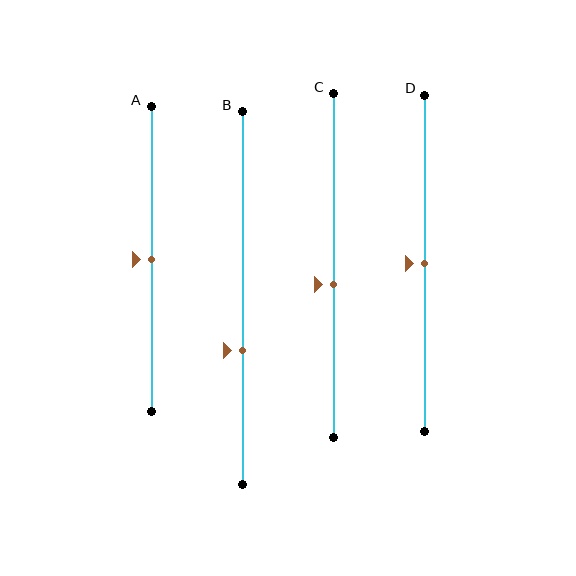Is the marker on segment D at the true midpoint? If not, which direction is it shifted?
Yes, the marker on segment D is at the true midpoint.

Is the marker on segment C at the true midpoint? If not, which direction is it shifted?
No, the marker on segment C is shifted downward by about 6% of the segment length.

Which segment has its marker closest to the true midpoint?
Segment A has its marker closest to the true midpoint.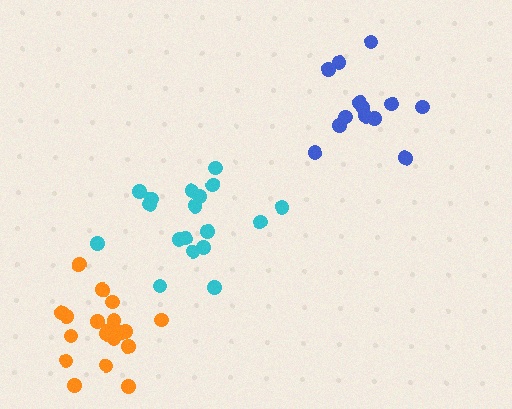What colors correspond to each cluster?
The clusters are colored: blue, orange, cyan.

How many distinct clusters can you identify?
There are 3 distinct clusters.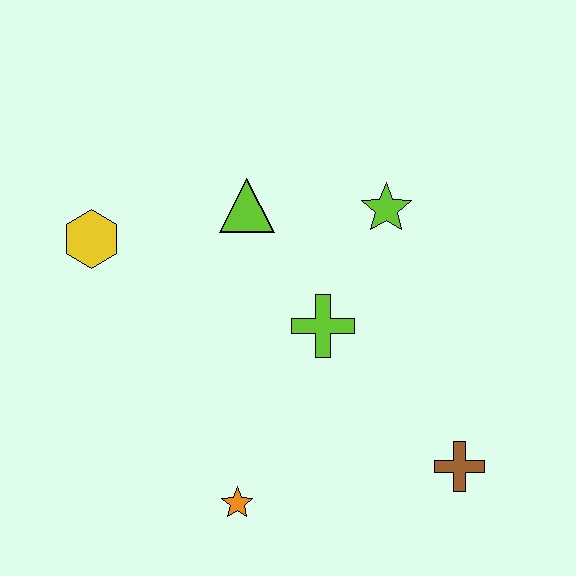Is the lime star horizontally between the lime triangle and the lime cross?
No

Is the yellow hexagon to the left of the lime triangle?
Yes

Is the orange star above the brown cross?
No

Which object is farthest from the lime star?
The orange star is farthest from the lime star.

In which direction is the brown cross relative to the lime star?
The brown cross is below the lime star.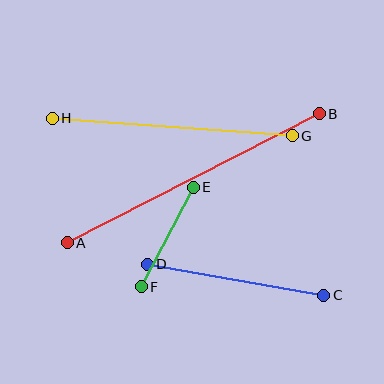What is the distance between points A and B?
The distance is approximately 283 pixels.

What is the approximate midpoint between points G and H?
The midpoint is at approximately (172, 127) pixels.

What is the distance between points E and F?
The distance is approximately 112 pixels.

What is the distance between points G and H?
The distance is approximately 241 pixels.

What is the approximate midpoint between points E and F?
The midpoint is at approximately (167, 237) pixels.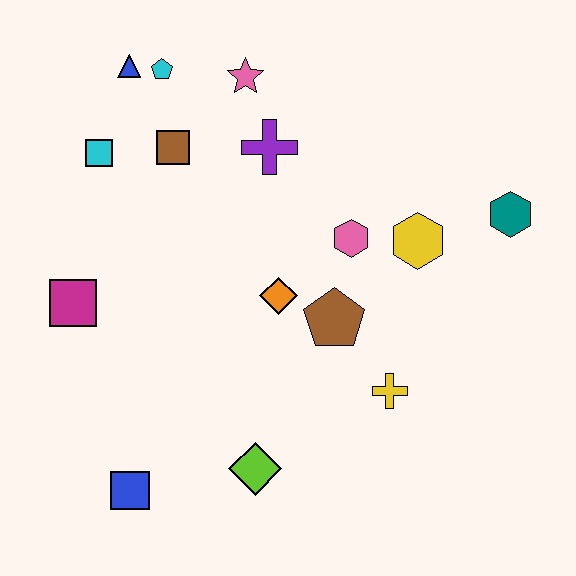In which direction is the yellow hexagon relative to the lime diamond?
The yellow hexagon is above the lime diamond.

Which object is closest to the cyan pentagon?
The blue triangle is closest to the cyan pentagon.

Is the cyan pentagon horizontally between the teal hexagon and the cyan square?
Yes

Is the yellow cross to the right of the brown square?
Yes